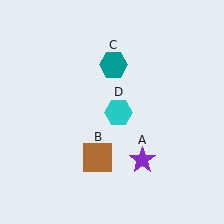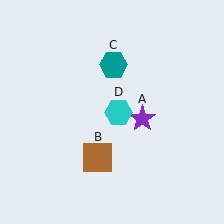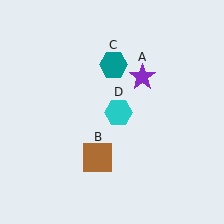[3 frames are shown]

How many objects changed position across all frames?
1 object changed position: purple star (object A).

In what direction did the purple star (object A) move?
The purple star (object A) moved up.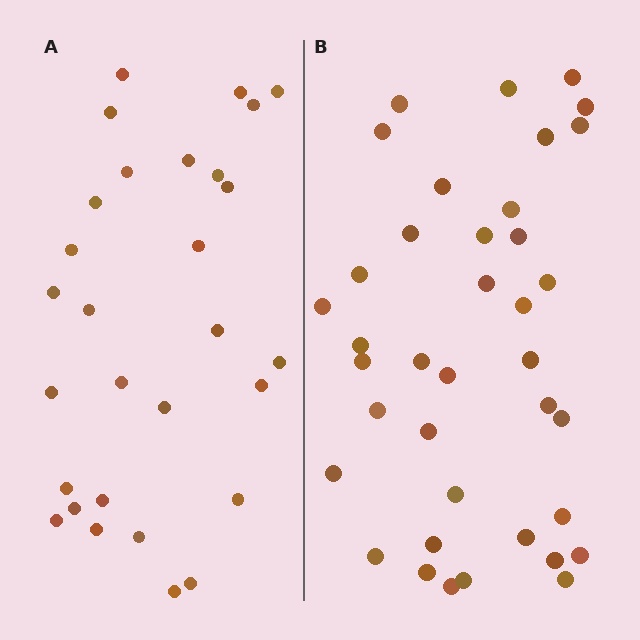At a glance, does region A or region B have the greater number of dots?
Region B (the right region) has more dots.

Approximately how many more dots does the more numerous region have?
Region B has roughly 8 or so more dots than region A.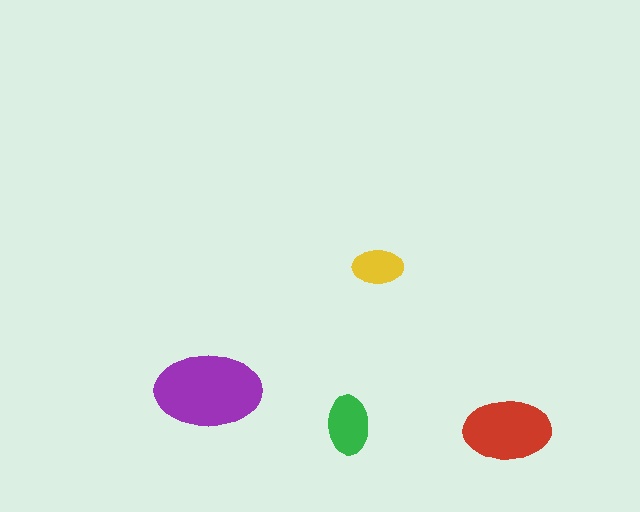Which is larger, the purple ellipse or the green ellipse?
The purple one.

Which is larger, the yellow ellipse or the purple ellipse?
The purple one.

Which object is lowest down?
The red ellipse is bottommost.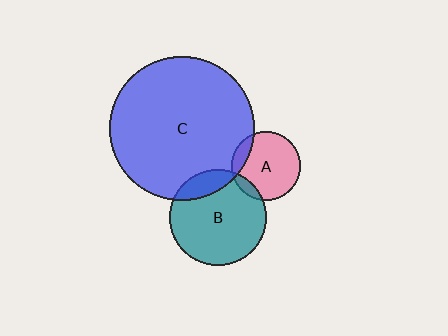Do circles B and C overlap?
Yes.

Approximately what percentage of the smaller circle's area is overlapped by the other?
Approximately 15%.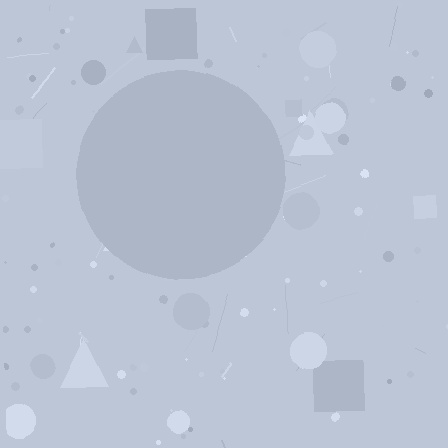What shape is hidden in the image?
A circle is hidden in the image.